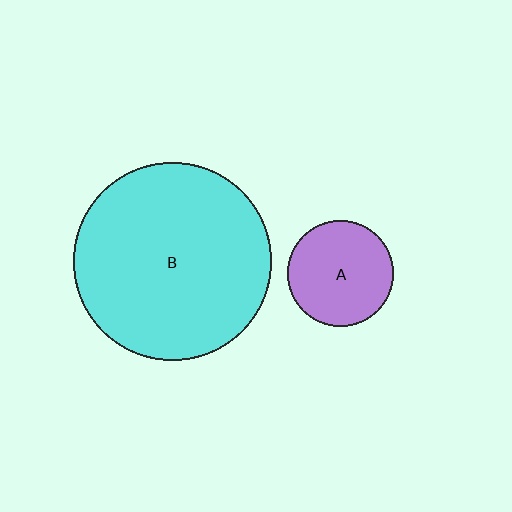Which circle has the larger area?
Circle B (cyan).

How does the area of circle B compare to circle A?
Approximately 3.4 times.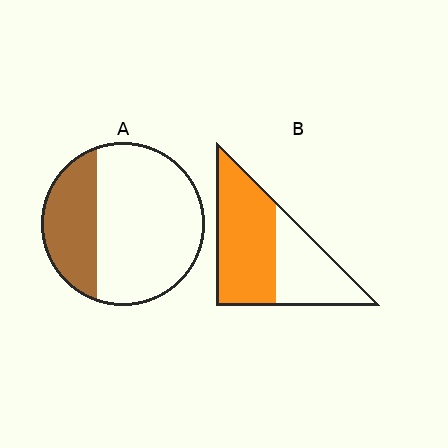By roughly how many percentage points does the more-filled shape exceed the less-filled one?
By roughly 30 percentage points (B over A).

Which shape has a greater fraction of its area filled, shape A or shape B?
Shape B.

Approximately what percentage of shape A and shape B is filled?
A is approximately 30% and B is approximately 60%.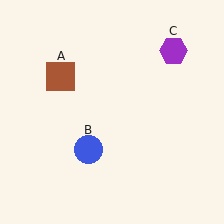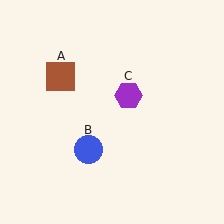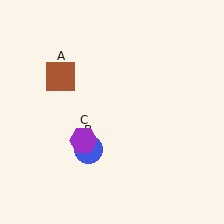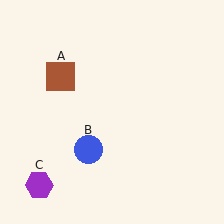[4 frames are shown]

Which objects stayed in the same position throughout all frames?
Brown square (object A) and blue circle (object B) remained stationary.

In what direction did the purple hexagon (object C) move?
The purple hexagon (object C) moved down and to the left.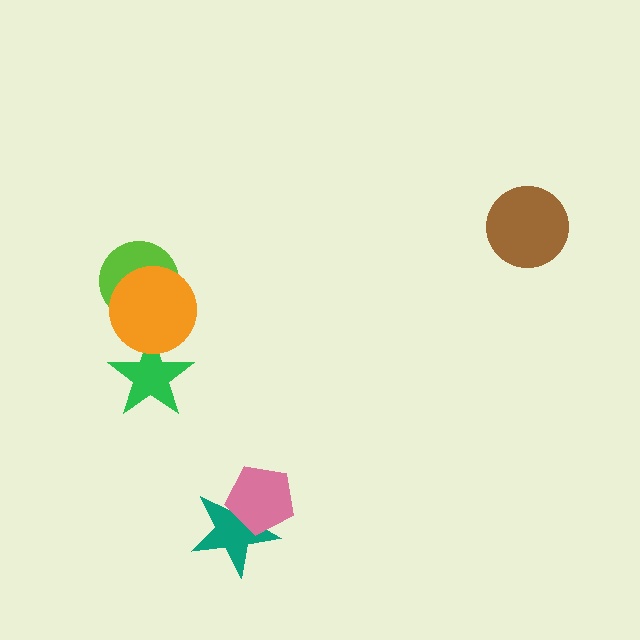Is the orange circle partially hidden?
No, no other shape covers it.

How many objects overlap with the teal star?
1 object overlaps with the teal star.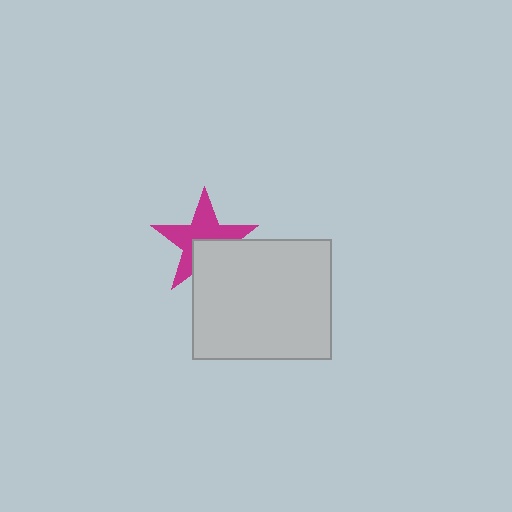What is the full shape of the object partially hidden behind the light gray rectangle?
The partially hidden object is a magenta star.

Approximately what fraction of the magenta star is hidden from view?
Roughly 37% of the magenta star is hidden behind the light gray rectangle.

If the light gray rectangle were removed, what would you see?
You would see the complete magenta star.